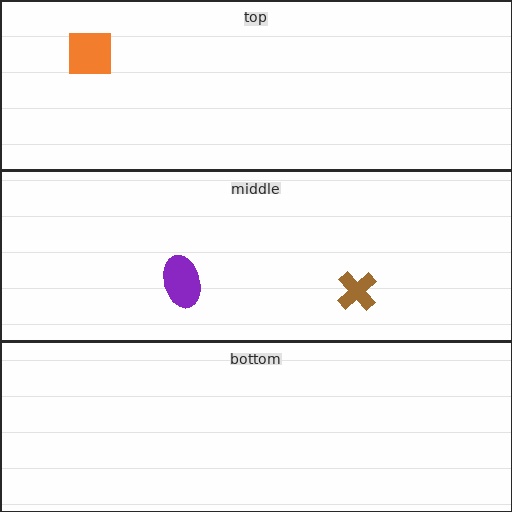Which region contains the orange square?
The top region.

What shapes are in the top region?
The orange square.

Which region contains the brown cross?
The middle region.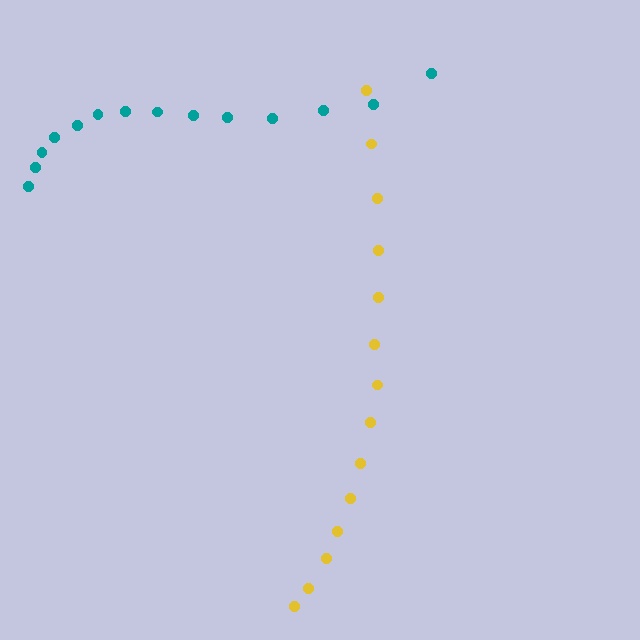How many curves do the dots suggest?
There are 2 distinct paths.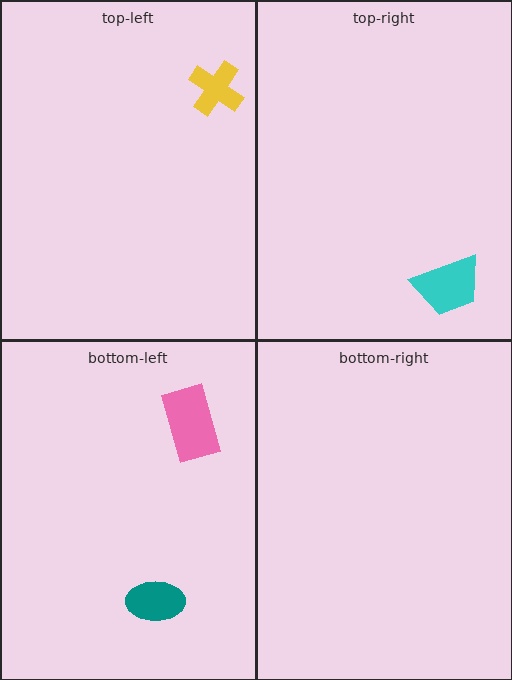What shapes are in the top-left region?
The yellow cross.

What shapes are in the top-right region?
The cyan trapezoid.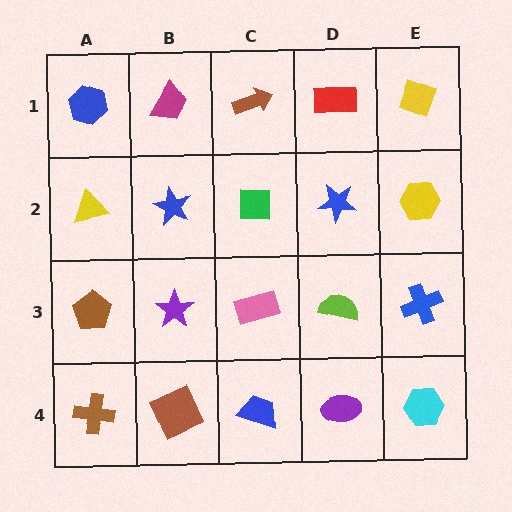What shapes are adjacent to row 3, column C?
A green square (row 2, column C), a blue trapezoid (row 4, column C), a purple star (row 3, column B), a lime semicircle (row 3, column D).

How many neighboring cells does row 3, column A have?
3.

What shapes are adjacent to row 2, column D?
A red rectangle (row 1, column D), a lime semicircle (row 3, column D), a green square (row 2, column C), a yellow hexagon (row 2, column E).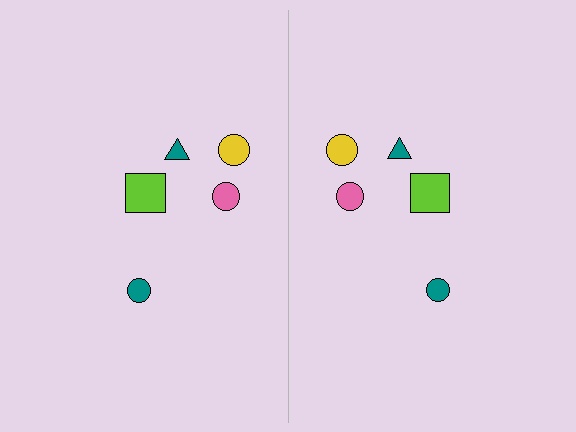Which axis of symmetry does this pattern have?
The pattern has a vertical axis of symmetry running through the center of the image.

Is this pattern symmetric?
Yes, this pattern has bilateral (reflection) symmetry.